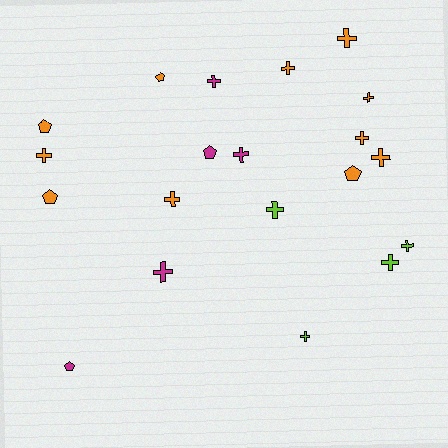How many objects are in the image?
There are 20 objects.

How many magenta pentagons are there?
There are 2 magenta pentagons.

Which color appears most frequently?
Orange, with 11 objects.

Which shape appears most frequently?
Cross, with 14 objects.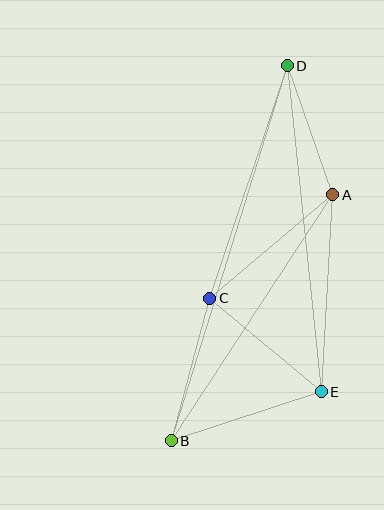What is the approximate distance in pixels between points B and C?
The distance between B and C is approximately 147 pixels.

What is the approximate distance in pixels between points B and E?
The distance between B and E is approximately 158 pixels.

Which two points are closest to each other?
Points A and D are closest to each other.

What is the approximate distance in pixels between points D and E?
The distance between D and E is approximately 327 pixels.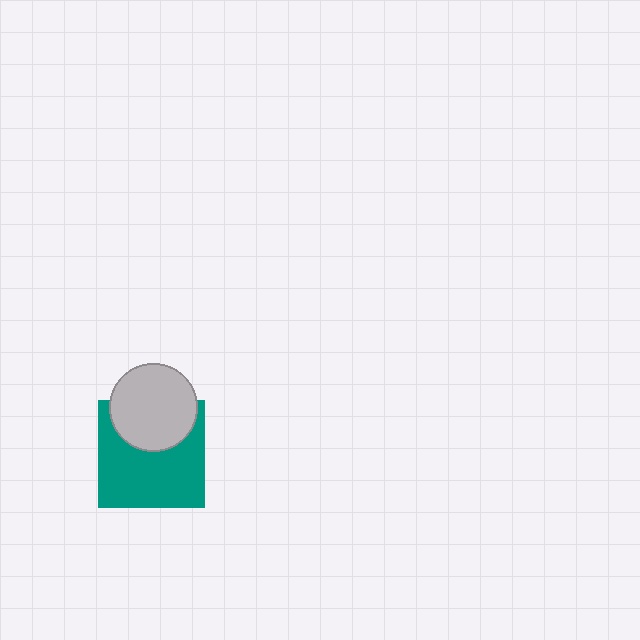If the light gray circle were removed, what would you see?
You would see the complete teal square.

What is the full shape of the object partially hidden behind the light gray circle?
The partially hidden object is a teal square.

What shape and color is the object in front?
The object in front is a light gray circle.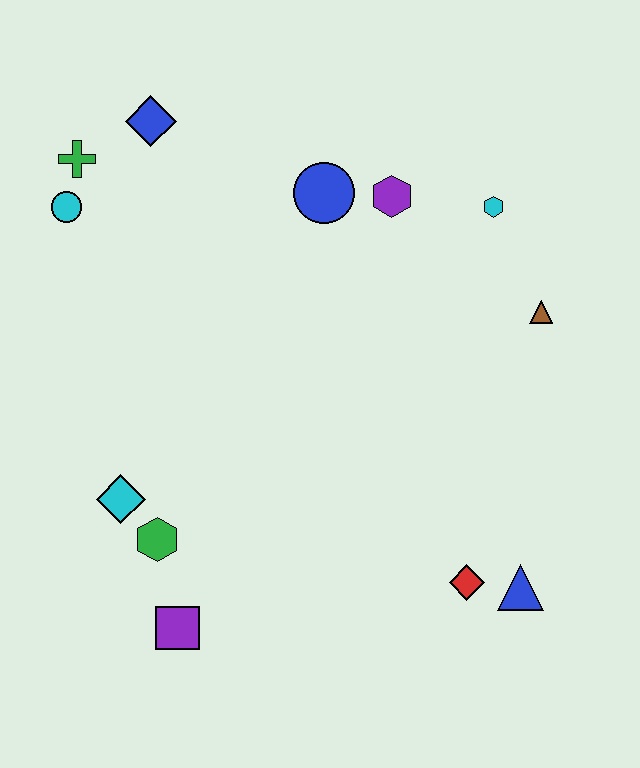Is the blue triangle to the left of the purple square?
No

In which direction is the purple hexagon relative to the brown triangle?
The purple hexagon is to the left of the brown triangle.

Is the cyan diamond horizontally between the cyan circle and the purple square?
Yes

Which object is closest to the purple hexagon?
The blue circle is closest to the purple hexagon.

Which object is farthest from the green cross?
The blue triangle is farthest from the green cross.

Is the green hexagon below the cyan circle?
Yes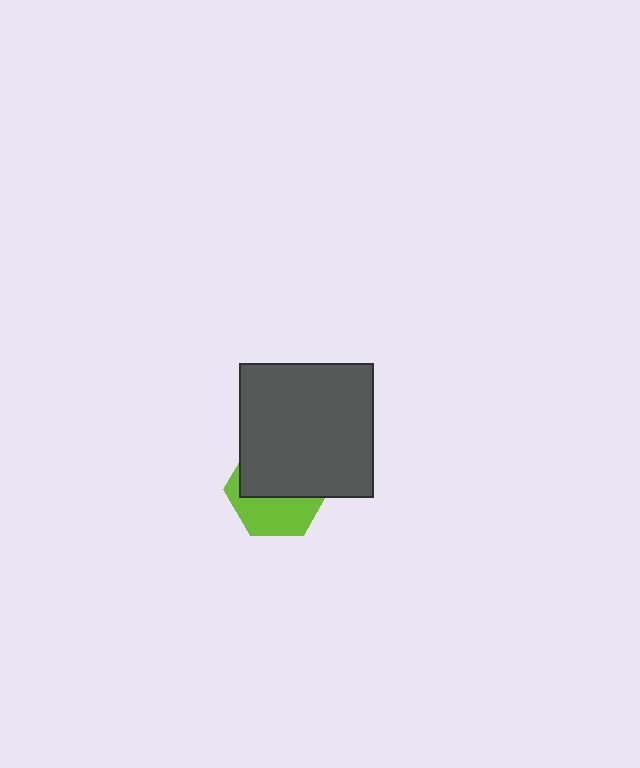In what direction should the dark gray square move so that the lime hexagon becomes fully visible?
The dark gray square should move up. That is the shortest direction to clear the overlap and leave the lime hexagon fully visible.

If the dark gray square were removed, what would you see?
You would see the complete lime hexagon.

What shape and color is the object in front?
The object in front is a dark gray square.